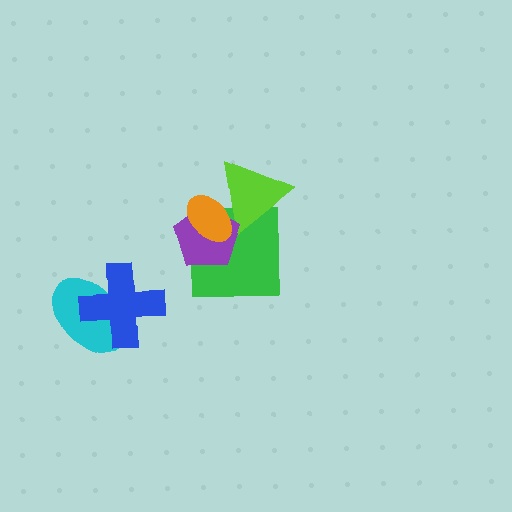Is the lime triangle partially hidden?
Yes, it is partially covered by another shape.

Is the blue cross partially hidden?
No, no other shape covers it.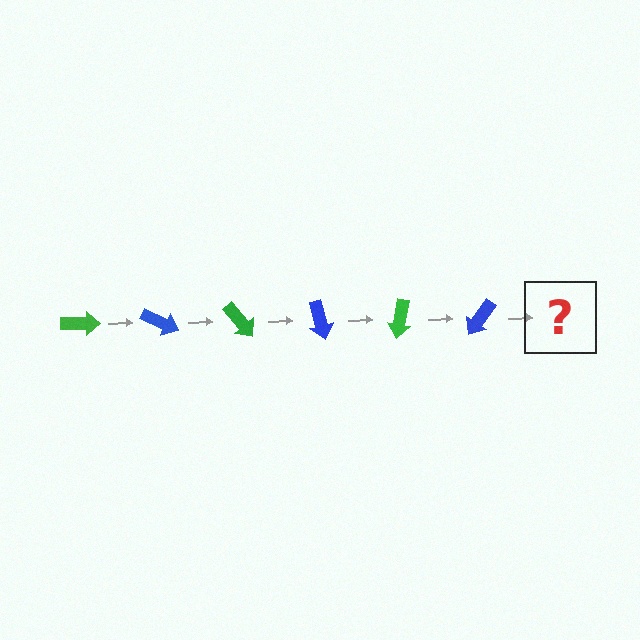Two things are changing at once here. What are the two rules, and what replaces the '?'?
The two rules are that it rotates 25 degrees each step and the color cycles through green and blue. The '?' should be a green arrow, rotated 150 degrees from the start.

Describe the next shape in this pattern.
It should be a green arrow, rotated 150 degrees from the start.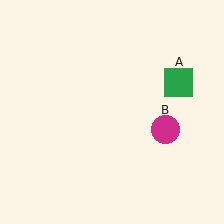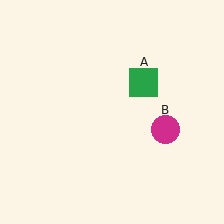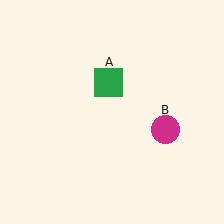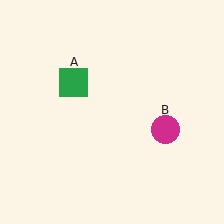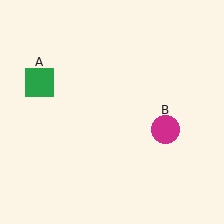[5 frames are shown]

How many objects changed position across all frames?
1 object changed position: green square (object A).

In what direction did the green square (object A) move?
The green square (object A) moved left.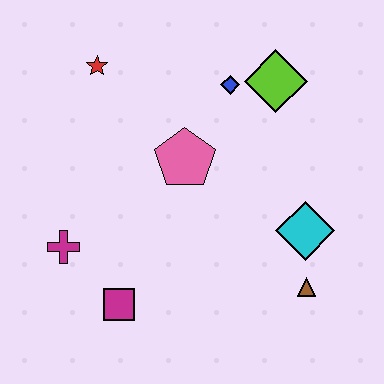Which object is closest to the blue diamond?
The lime diamond is closest to the blue diamond.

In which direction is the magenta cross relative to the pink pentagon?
The magenta cross is to the left of the pink pentagon.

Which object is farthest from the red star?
The brown triangle is farthest from the red star.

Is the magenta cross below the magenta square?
No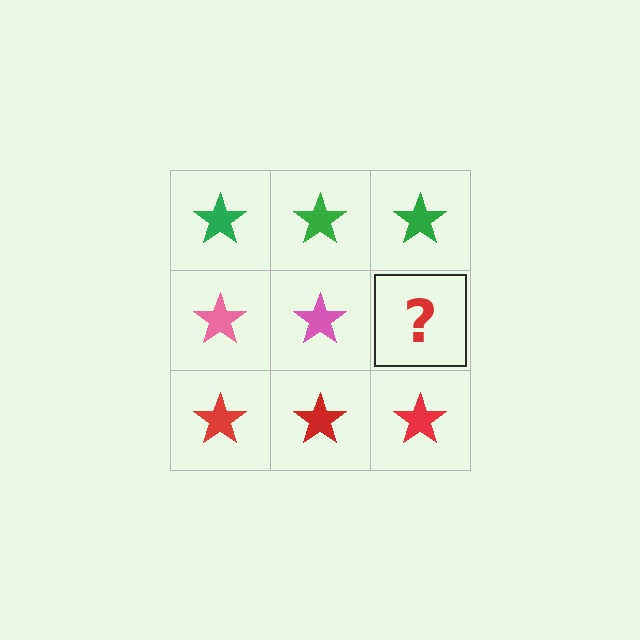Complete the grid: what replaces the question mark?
The question mark should be replaced with a pink star.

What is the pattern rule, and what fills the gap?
The rule is that each row has a consistent color. The gap should be filled with a pink star.